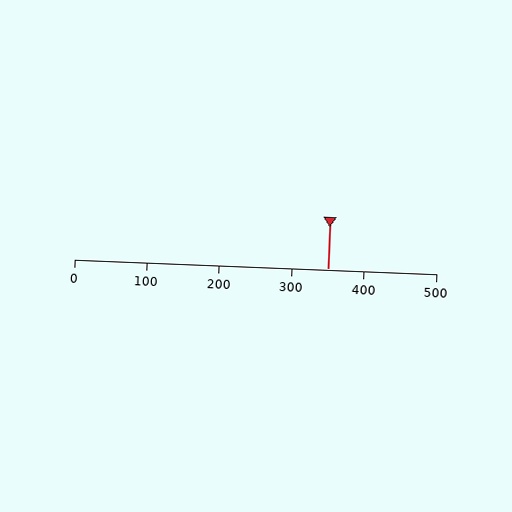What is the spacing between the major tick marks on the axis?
The major ticks are spaced 100 apart.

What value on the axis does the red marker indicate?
The marker indicates approximately 350.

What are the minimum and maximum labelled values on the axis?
The axis runs from 0 to 500.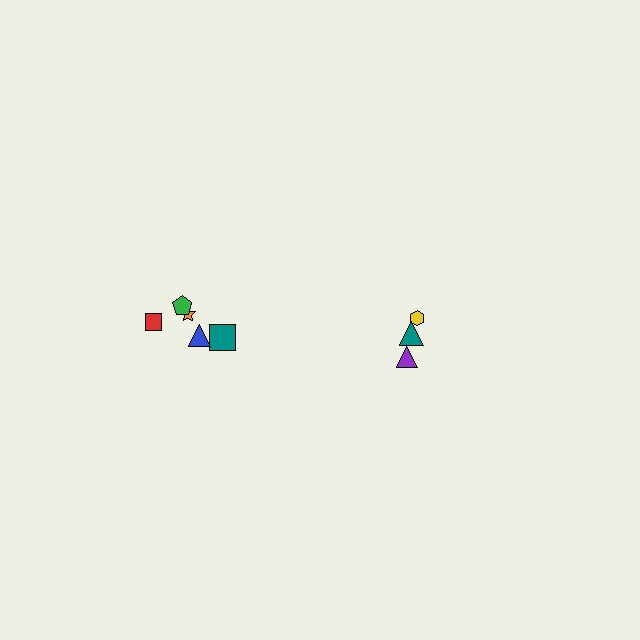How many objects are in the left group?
There are 6 objects.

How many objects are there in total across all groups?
There are 9 objects.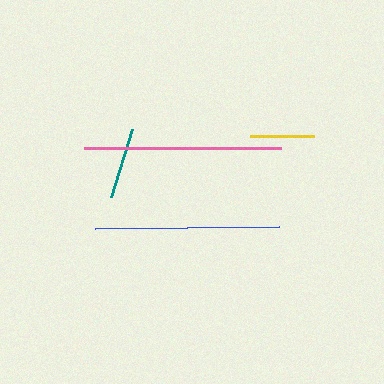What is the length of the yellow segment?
The yellow segment is approximately 63 pixels long.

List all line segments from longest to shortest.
From longest to shortest: pink, blue, teal, yellow.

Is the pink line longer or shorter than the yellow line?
The pink line is longer than the yellow line.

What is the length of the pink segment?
The pink segment is approximately 197 pixels long.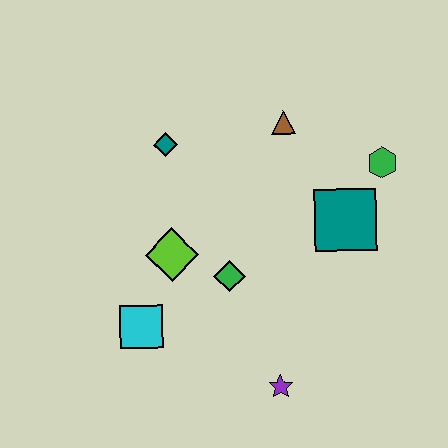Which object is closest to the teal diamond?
The lime diamond is closest to the teal diamond.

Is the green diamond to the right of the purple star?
No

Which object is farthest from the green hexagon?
The cyan square is farthest from the green hexagon.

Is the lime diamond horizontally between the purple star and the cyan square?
Yes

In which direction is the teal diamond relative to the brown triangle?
The teal diamond is to the left of the brown triangle.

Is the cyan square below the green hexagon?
Yes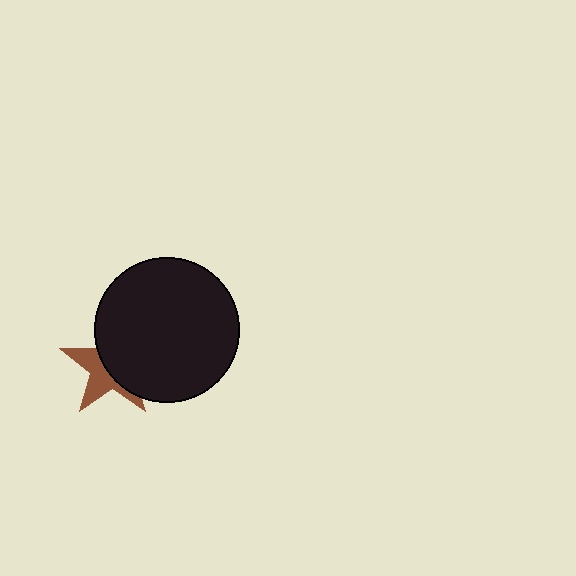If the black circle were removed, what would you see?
You would see the complete brown star.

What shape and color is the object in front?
The object in front is a black circle.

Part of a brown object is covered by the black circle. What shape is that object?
It is a star.